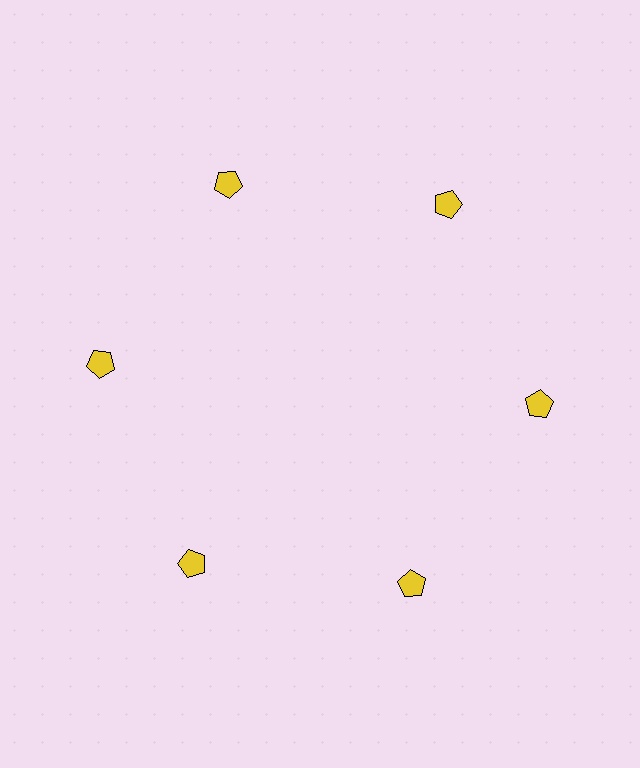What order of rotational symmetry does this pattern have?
This pattern has 6-fold rotational symmetry.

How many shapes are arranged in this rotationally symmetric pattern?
There are 6 shapes, arranged in 6 groups of 1.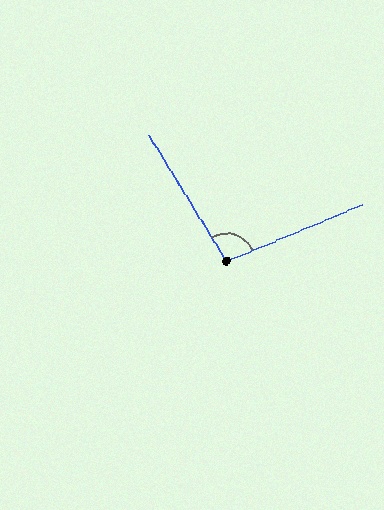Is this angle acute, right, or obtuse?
It is obtuse.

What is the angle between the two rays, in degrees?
Approximately 99 degrees.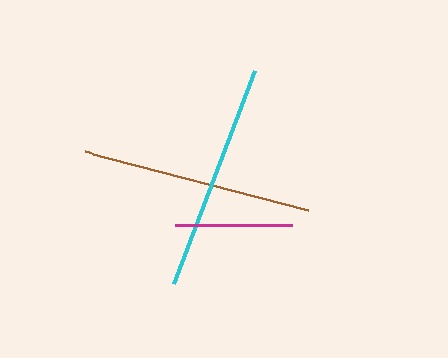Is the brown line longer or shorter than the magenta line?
The brown line is longer than the magenta line.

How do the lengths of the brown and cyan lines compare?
The brown and cyan lines are approximately the same length.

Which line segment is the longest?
The brown line is the longest at approximately 230 pixels.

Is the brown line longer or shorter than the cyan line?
The brown line is longer than the cyan line.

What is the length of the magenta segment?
The magenta segment is approximately 116 pixels long.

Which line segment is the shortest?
The magenta line is the shortest at approximately 116 pixels.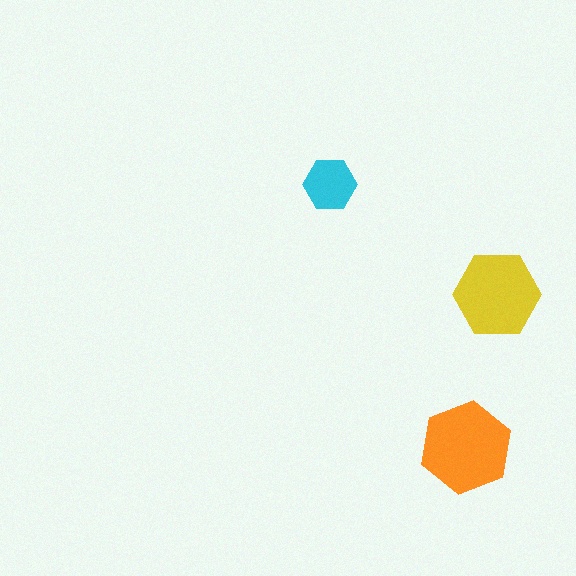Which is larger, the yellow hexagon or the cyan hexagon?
The yellow one.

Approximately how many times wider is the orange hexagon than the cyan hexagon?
About 1.5 times wider.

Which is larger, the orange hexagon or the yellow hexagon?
The orange one.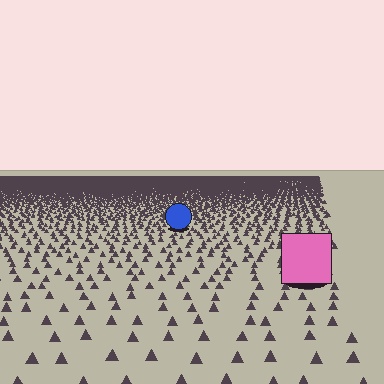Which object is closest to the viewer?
The pink square is closest. The texture marks near it are larger and more spread out.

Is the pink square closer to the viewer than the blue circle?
Yes. The pink square is closer — you can tell from the texture gradient: the ground texture is coarser near it.